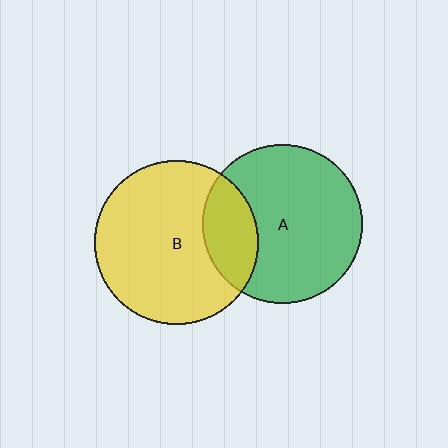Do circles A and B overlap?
Yes.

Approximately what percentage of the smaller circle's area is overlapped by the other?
Approximately 25%.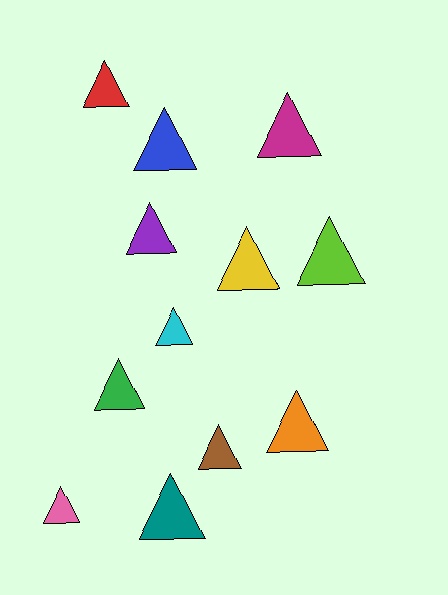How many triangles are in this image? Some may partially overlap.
There are 12 triangles.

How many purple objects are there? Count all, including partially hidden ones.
There is 1 purple object.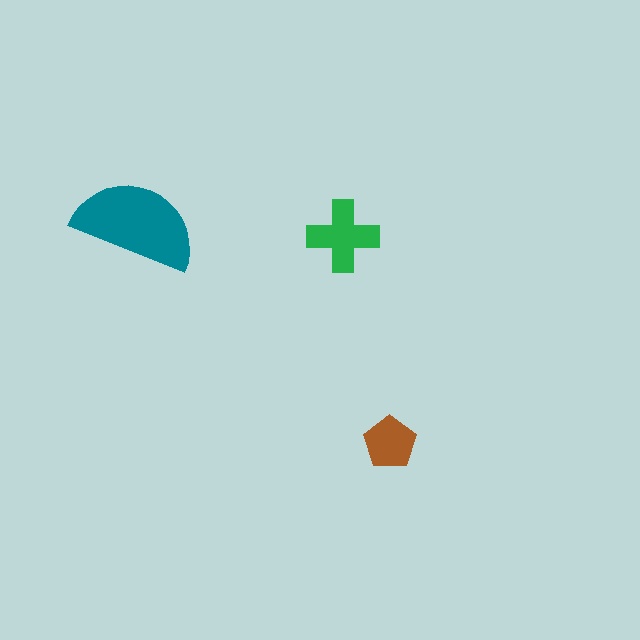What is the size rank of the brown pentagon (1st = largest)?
3rd.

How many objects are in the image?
There are 3 objects in the image.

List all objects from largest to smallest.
The teal semicircle, the green cross, the brown pentagon.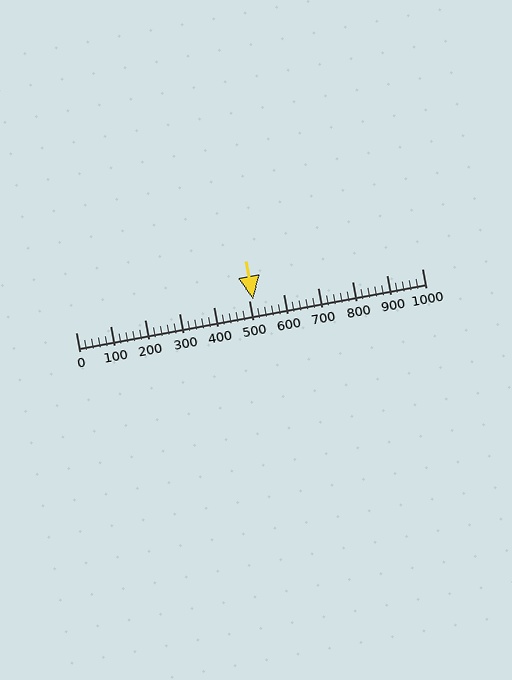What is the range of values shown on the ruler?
The ruler shows values from 0 to 1000.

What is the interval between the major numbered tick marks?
The major tick marks are spaced 100 units apart.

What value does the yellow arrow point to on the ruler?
The yellow arrow points to approximately 512.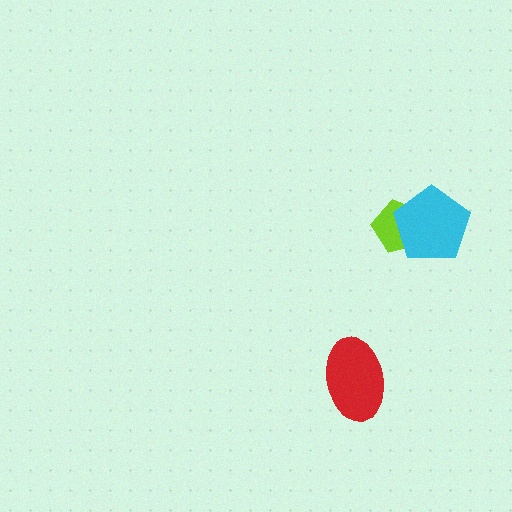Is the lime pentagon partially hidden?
Yes, it is partially covered by another shape.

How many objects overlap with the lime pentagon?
1 object overlaps with the lime pentagon.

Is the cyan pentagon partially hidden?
No, no other shape covers it.